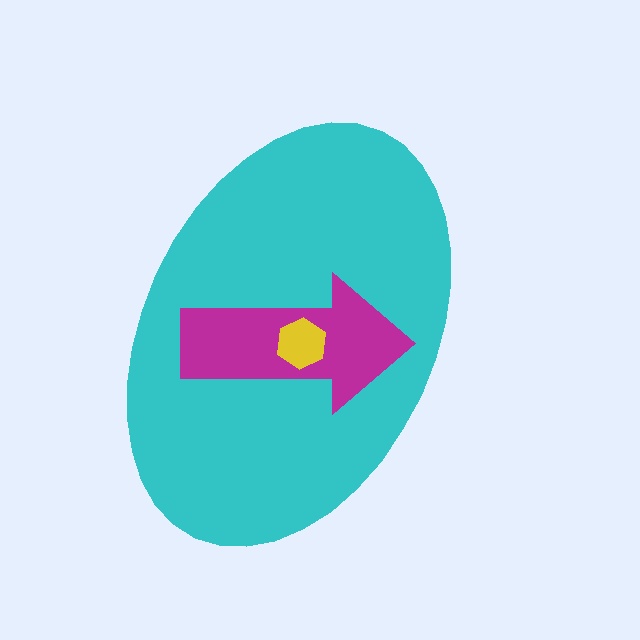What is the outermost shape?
The cyan ellipse.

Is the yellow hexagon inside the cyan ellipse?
Yes.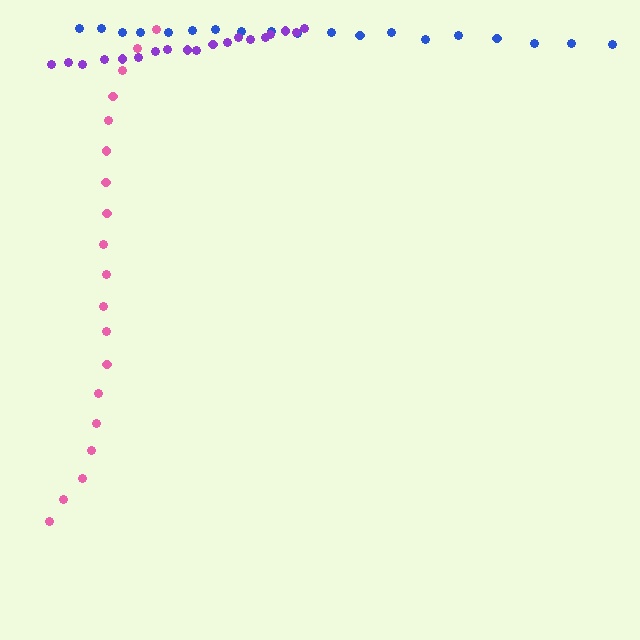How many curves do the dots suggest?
There are 3 distinct paths.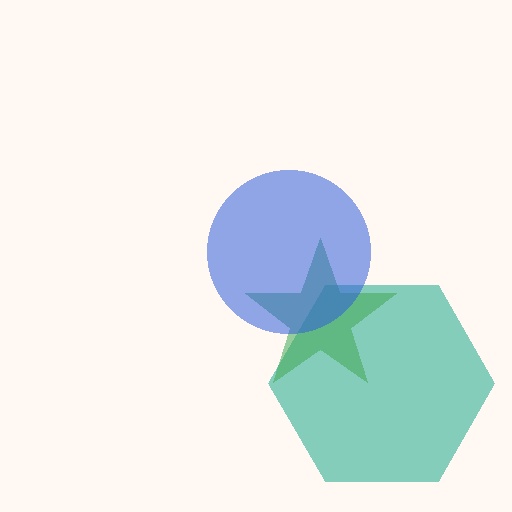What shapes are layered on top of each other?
The layered shapes are: a teal hexagon, a green star, a blue circle.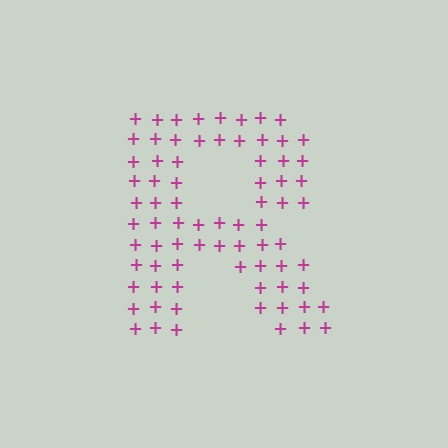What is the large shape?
The large shape is the letter R.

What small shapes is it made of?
It is made of small plus signs.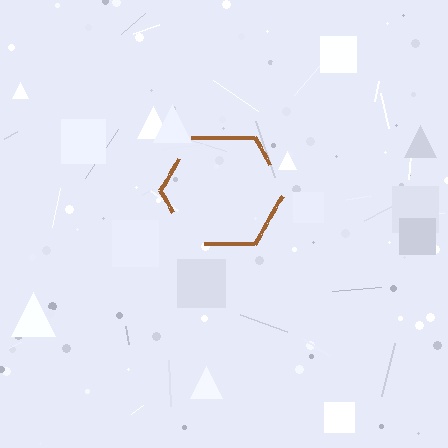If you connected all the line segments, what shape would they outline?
They would outline a hexagon.